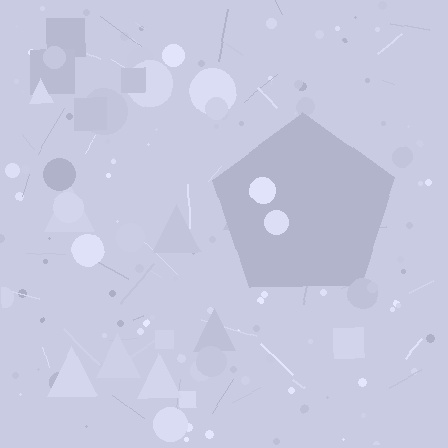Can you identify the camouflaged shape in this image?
The camouflaged shape is a pentagon.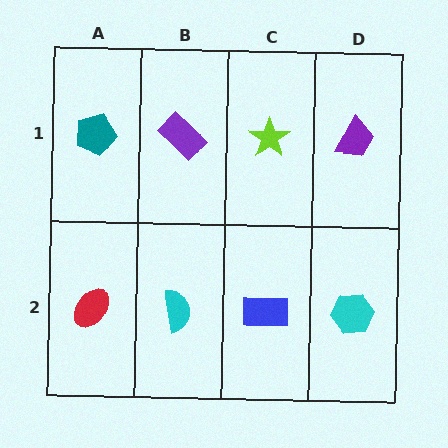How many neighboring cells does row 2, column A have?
2.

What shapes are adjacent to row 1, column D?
A cyan hexagon (row 2, column D), a lime star (row 1, column C).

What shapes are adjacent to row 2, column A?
A teal pentagon (row 1, column A), a cyan semicircle (row 2, column B).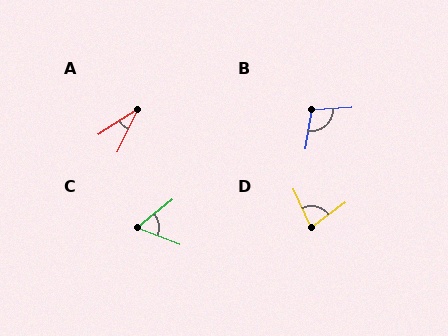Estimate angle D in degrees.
Approximately 79 degrees.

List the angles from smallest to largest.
A (31°), C (60°), D (79°), B (103°).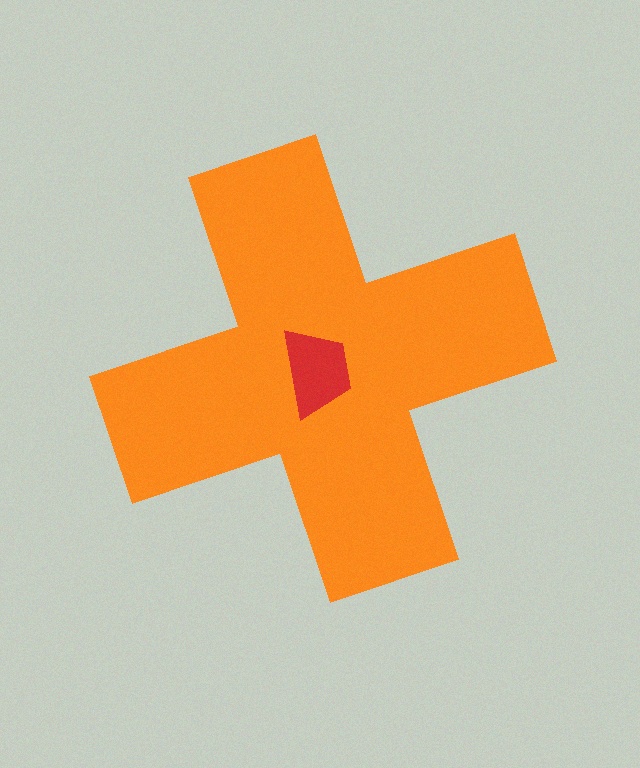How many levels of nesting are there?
2.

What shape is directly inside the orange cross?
The red trapezoid.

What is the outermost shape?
The orange cross.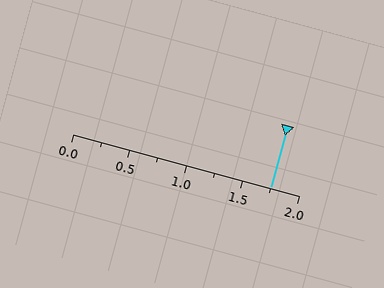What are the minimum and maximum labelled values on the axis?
The axis runs from 0.0 to 2.0.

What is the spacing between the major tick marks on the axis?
The major ticks are spaced 0.5 apart.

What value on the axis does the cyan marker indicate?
The marker indicates approximately 1.75.